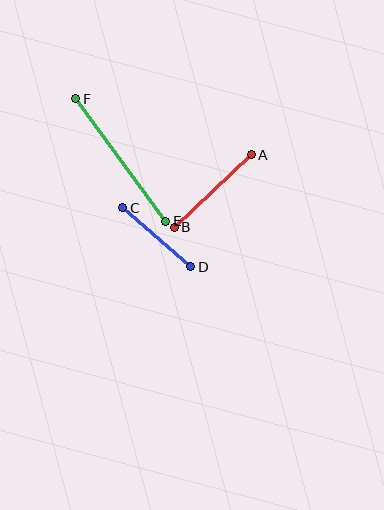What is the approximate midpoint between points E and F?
The midpoint is at approximately (121, 160) pixels.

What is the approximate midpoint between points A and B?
The midpoint is at approximately (213, 191) pixels.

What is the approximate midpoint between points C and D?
The midpoint is at approximately (157, 237) pixels.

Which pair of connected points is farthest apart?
Points E and F are farthest apart.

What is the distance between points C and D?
The distance is approximately 90 pixels.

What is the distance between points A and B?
The distance is approximately 106 pixels.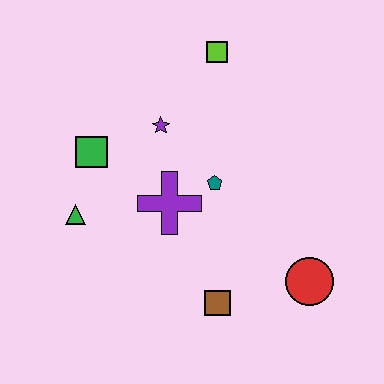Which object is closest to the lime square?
The purple star is closest to the lime square.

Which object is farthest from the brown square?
The lime square is farthest from the brown square.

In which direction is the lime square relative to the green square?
The lime square is to the right of the green square.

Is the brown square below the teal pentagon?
Yes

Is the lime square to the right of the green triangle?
Yes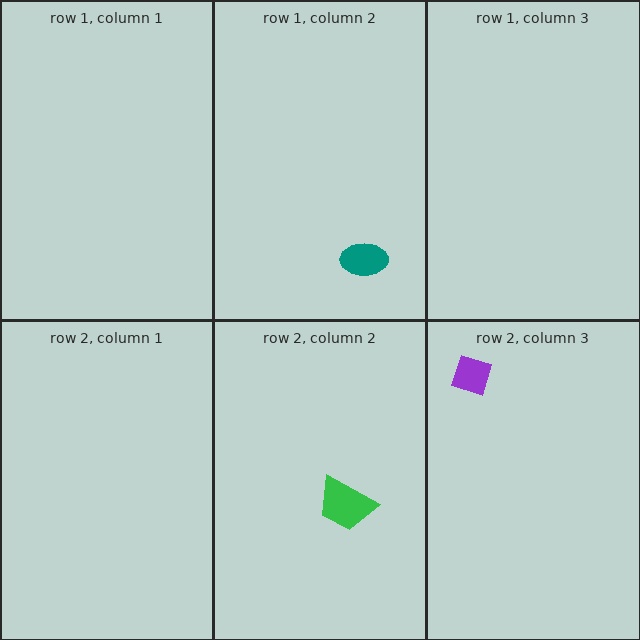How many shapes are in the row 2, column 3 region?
1.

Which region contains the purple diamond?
The row 2, column 3 region.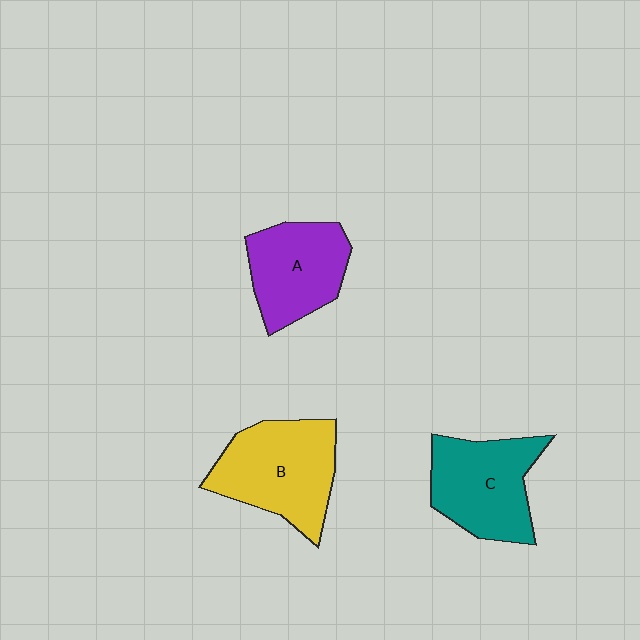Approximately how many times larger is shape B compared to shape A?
Approximately 1.3 times.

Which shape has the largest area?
Shape B (yellow).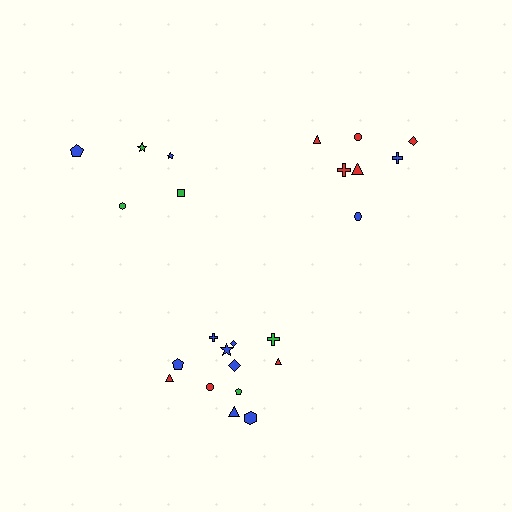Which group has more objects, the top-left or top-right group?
The top-right group.